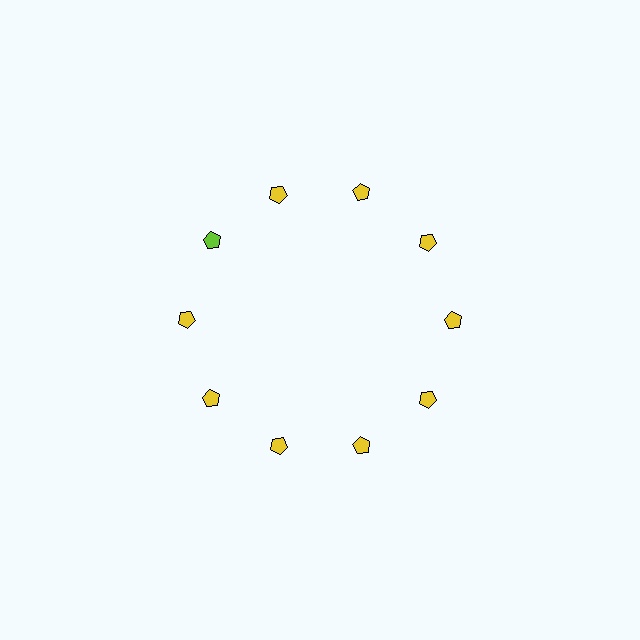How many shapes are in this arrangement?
There are 10 shapes arranged in a ring pattern.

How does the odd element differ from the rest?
It has a different color: lime instead of yellow.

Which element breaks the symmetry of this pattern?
The lime pentagon at roughly the 10 o'clock position breaks the symmetry. All other shapes are yellow pentagons.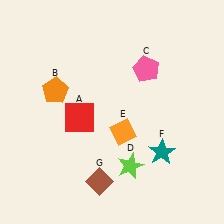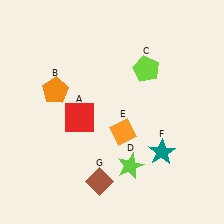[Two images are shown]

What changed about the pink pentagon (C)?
In Image 1, C is pink. In Image 2, it changed to lime.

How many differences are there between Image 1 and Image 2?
There is 1 difference between the two images.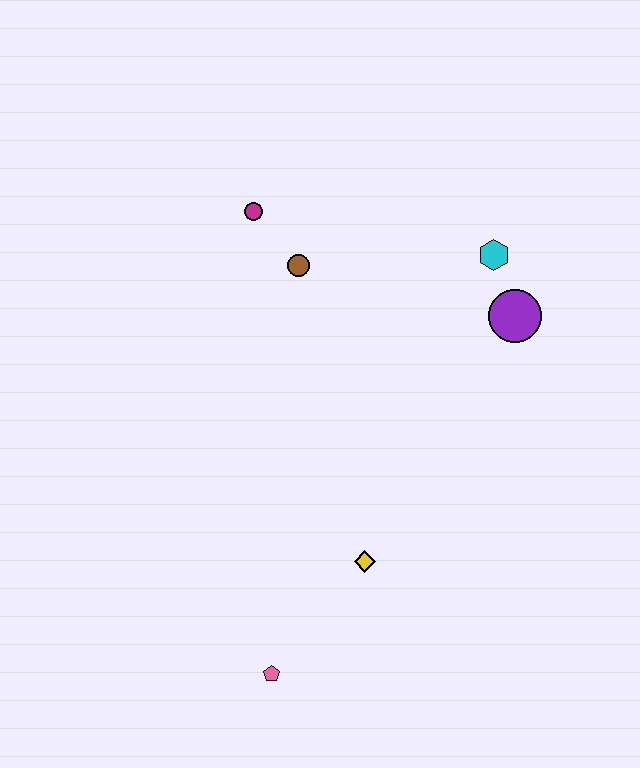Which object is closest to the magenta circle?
The brown circle is closest to the magenta circle.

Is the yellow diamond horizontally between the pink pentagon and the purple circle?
Yes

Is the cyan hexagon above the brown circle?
Yes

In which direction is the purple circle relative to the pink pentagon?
The purple circle is above the pink pentagon.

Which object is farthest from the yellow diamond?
The magenta circle is farthest from the yellow diamond.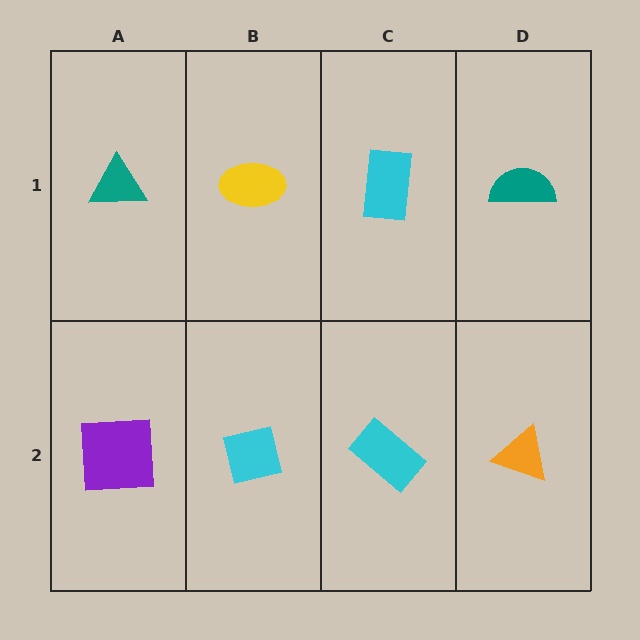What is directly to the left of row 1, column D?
A cyan rectangle.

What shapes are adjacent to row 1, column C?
A cyan rectangle (row 2, column C), a yellow ellipse (row 1, column B), a teal semicircle (row 1, column D).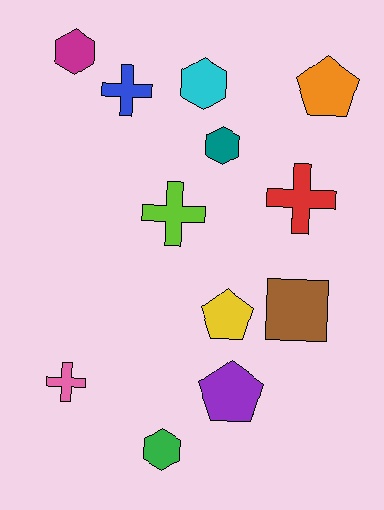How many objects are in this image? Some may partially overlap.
There are 12 objects.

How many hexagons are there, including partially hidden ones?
There are 4 hexagons.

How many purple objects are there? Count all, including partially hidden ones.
There is 1 purple object.